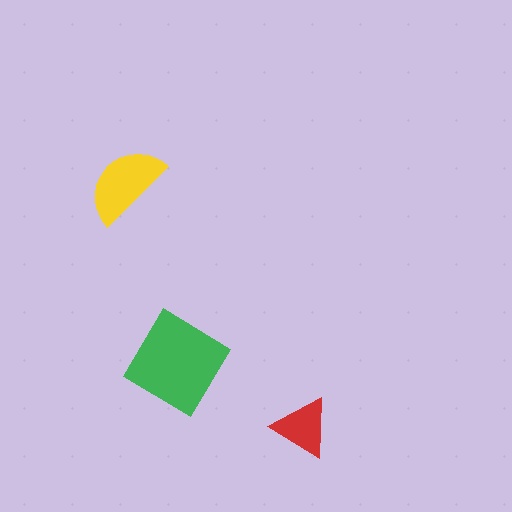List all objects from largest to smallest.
The green diamond, the yellow semicircle, the red triangle.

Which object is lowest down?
The red triangle is bottommost.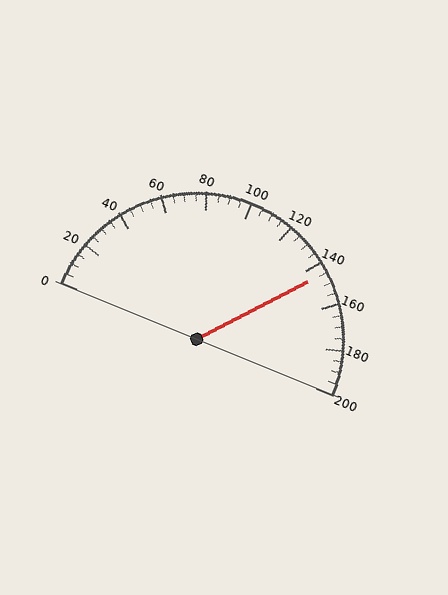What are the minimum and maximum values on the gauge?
The gauge ranges from 0 to 200.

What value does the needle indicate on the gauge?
The needle indicates approximately 145.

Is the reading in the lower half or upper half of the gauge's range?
The reading is in the upper half of the range (0 to 200).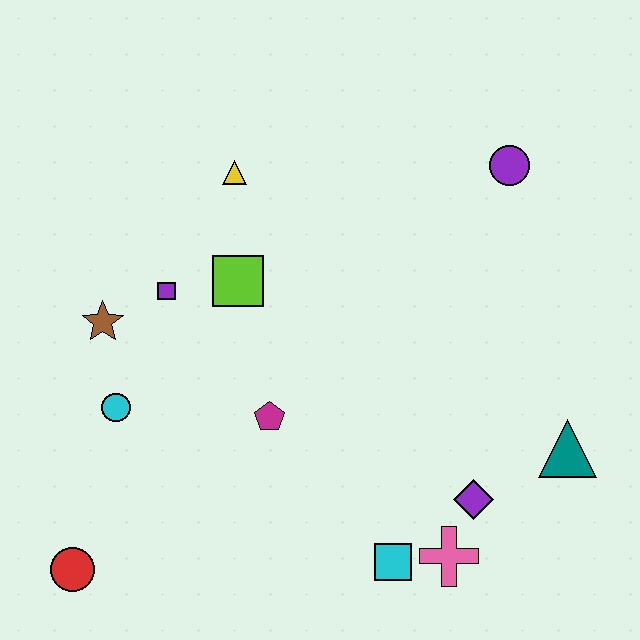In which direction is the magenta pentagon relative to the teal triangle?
The magenta pentagon is to the left of the teal triangle.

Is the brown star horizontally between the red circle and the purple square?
Yes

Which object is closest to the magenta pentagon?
The lime square is closest to the magenta pentagon.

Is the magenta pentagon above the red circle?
Yes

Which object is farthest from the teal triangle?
The red circle is farthest from the teal triangle.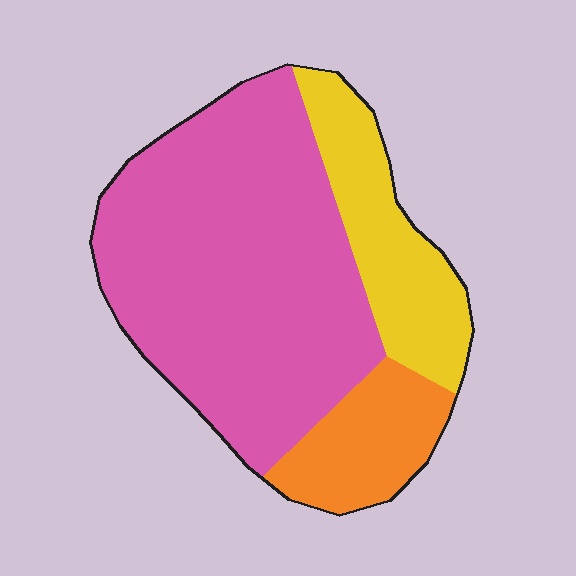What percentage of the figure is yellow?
Yellow covers roughly 20% of the figure.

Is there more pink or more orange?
Pink.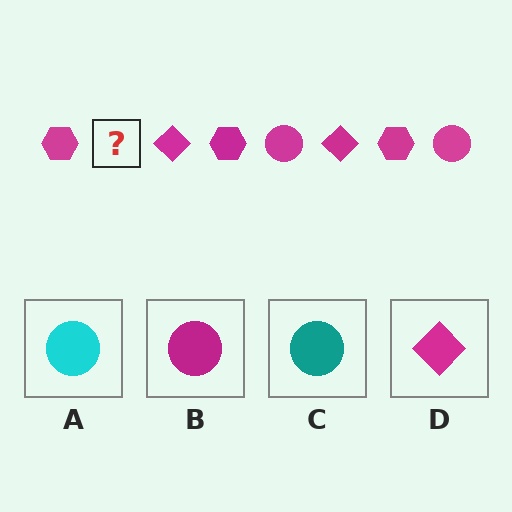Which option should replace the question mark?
Option B.